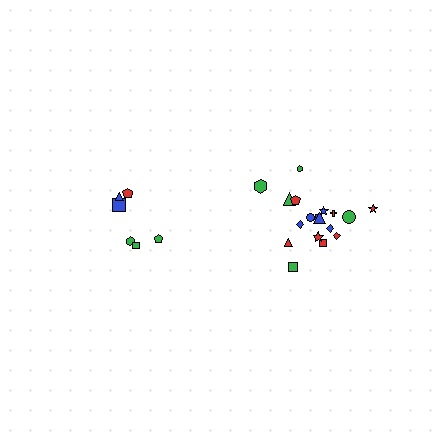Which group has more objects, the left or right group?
The right group.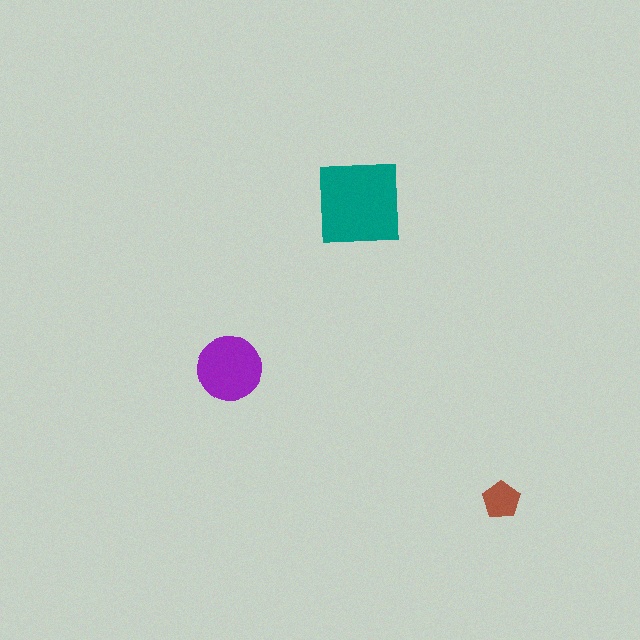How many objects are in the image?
There are 3 objects in the image.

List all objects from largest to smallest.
The teal square, the purple circle, the brown pentagon.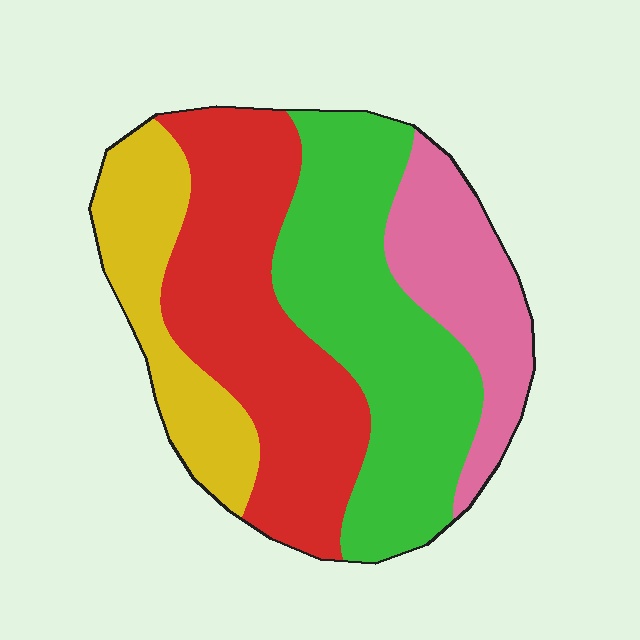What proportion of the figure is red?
Red takes up about one third (1/3) of the figure.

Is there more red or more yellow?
Red.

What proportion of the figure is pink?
Pink covers about 15% of the figure.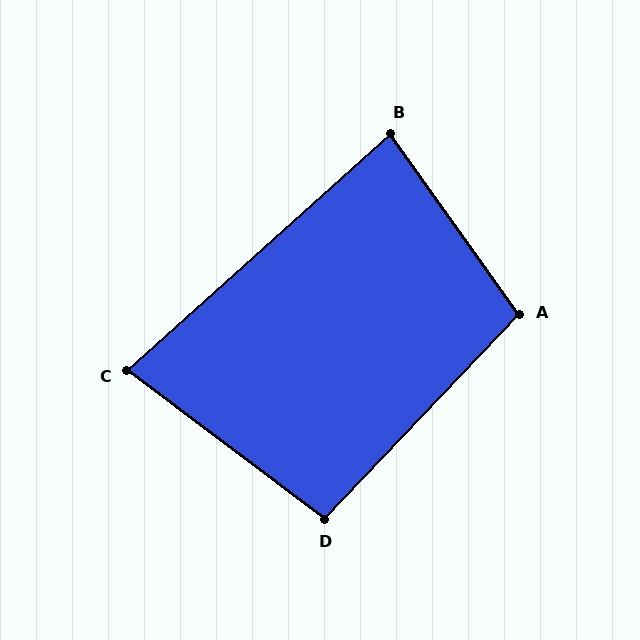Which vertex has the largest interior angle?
A, at approximately 101 degrees.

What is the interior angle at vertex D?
Approximately 97 degrees (obtuse).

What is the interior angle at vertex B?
Approximately 83 degrees (acute).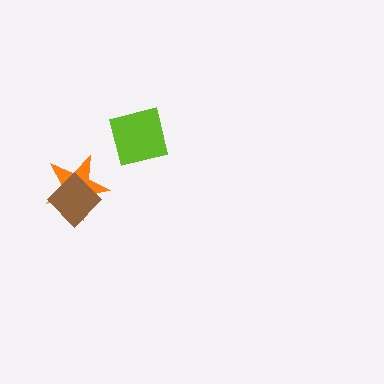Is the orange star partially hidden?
Yes, it is partially covered by another shape.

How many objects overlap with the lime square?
0 objects overlap with the lime square.